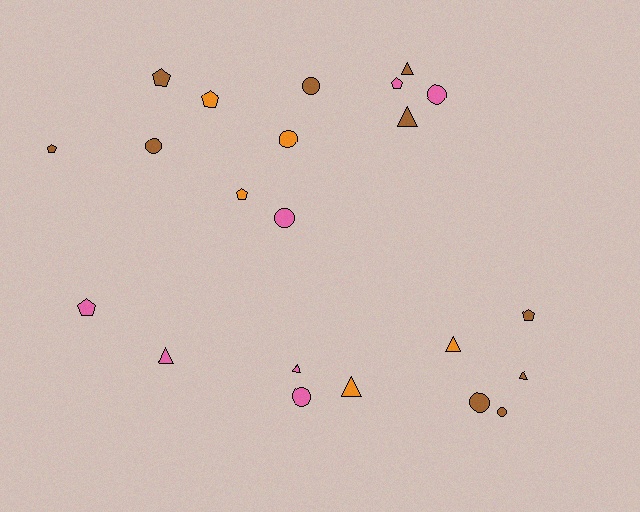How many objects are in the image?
There are 22 objects.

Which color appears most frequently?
Brown, with 10 objects.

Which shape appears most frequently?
Circle, with 8 objects.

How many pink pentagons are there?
There are 2 pink pentagons.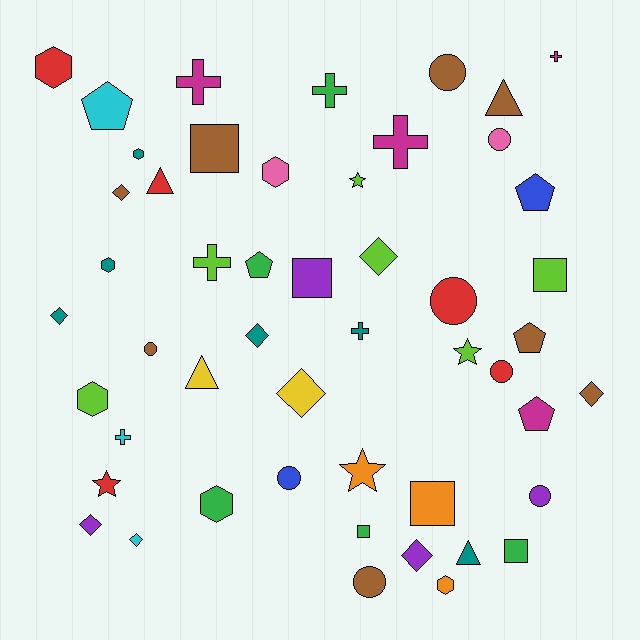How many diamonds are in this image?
There are 9 diamonds.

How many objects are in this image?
There are 50 objects.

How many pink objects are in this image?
There are 2 pink objects.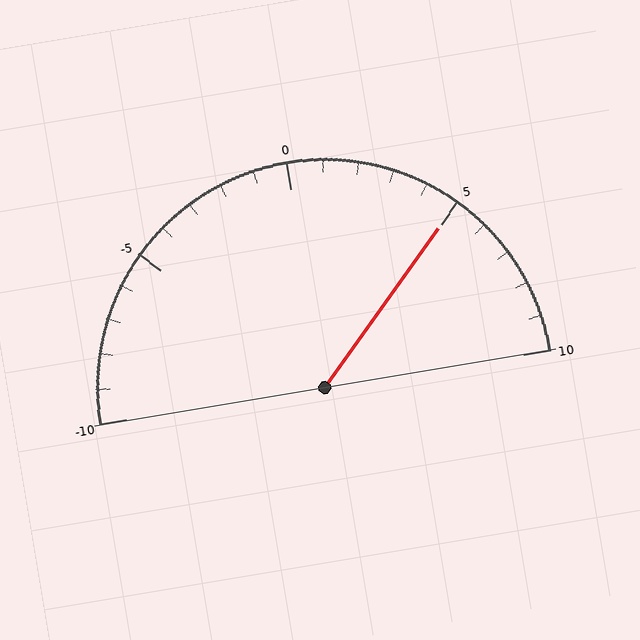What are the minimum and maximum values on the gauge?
The gauge ranges from -10 to 10.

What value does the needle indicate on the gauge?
The needle indicates approximately 5.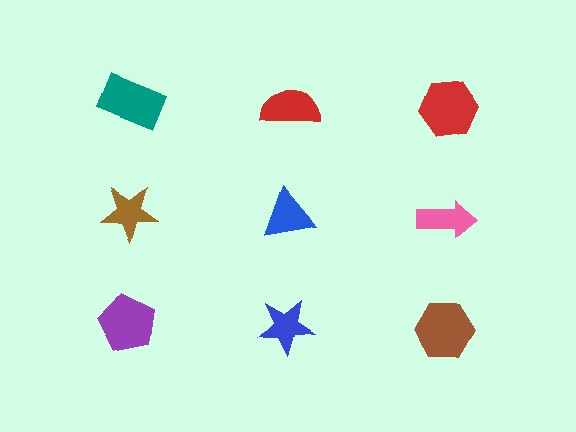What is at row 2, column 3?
A pink arrow.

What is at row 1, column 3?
A red hexagon.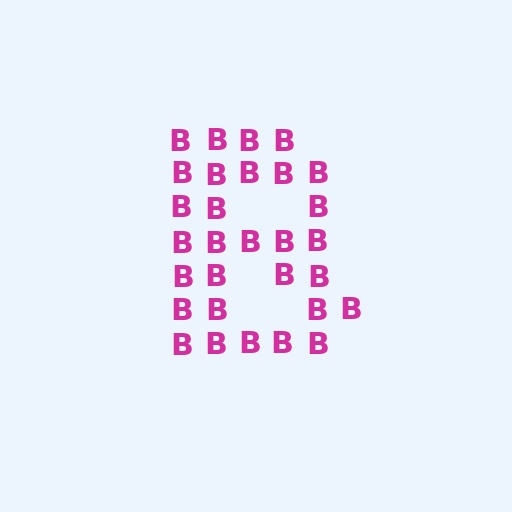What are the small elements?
The small elements are letter B's.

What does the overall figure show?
The overall figure shows the letter B.